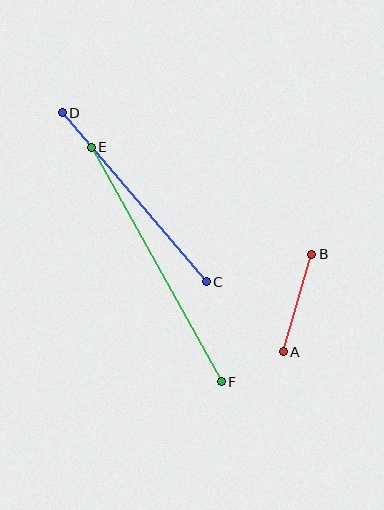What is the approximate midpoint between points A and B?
The midpoint is at approximately (297, 303) pixels.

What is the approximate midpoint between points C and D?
The midpoint is at approximately (134, 197) pixels.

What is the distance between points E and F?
The distance is approximately 268 pixels.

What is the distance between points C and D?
The distance is approximately 222 pixels.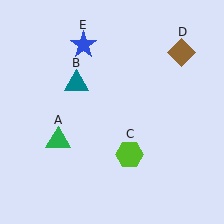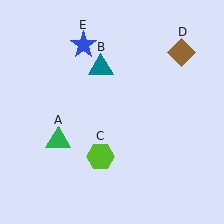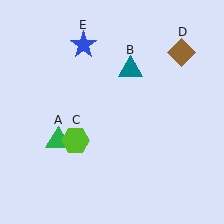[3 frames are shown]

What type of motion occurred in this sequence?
The teal triangle (object B), lime hexagon (object C) rotated clockwise around the center of the scene.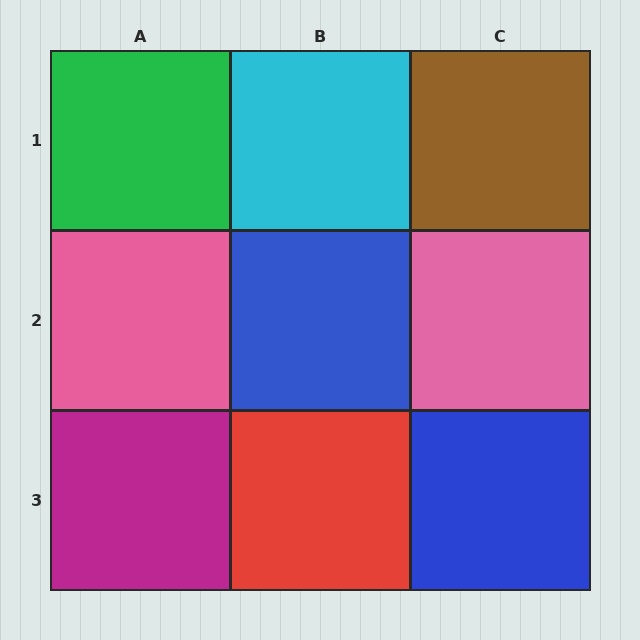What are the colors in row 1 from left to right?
Green, cyan, brown.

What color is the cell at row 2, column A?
Pink.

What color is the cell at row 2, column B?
Blue.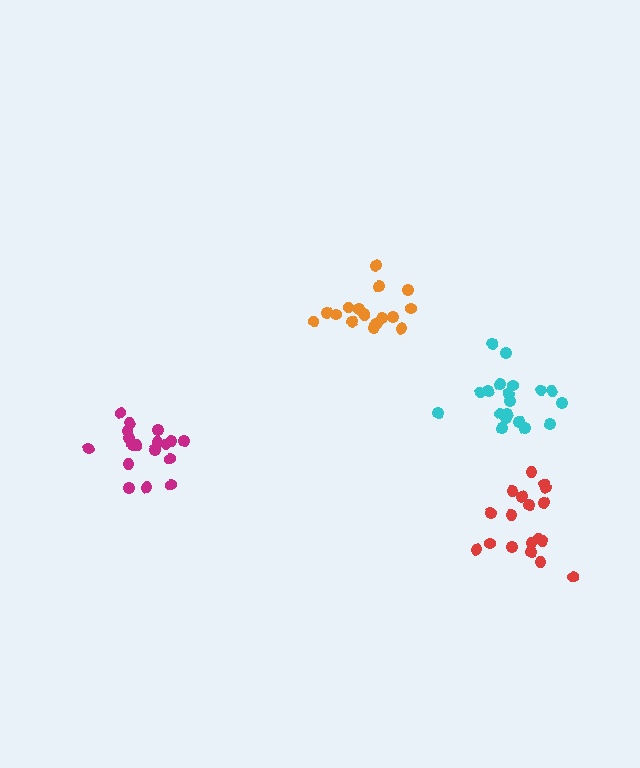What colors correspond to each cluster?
The clusters are colored: cyan, magenta, orange, red.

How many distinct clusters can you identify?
There are 4 distinct clusters.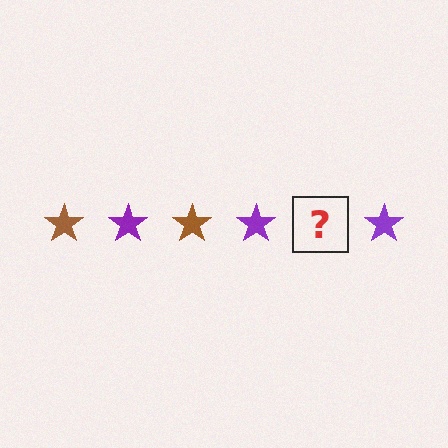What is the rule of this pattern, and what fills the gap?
The rule is that the pattern cycles through brown, purple stars. The gap should be filled with a brown star.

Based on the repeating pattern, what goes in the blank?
The blank should be a brown star.